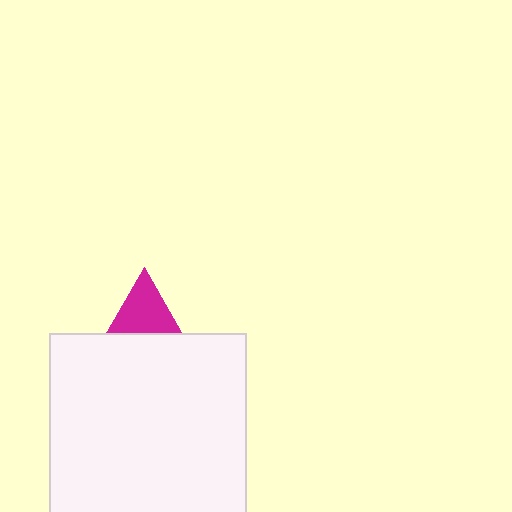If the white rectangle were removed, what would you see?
You would see the complete magenta triangle.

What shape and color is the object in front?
The object in front is a white rectangle.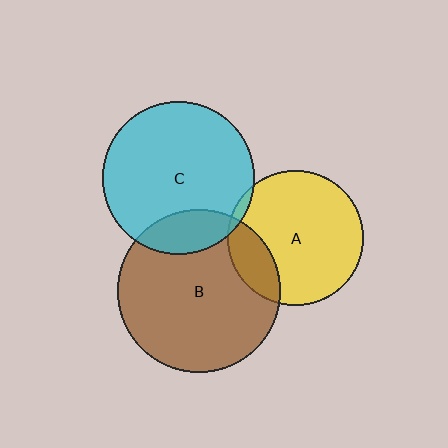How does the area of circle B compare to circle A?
Approximately 1.5 times.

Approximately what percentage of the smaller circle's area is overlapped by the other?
Approximately 20%.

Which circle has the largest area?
Circle B (brown).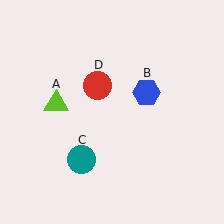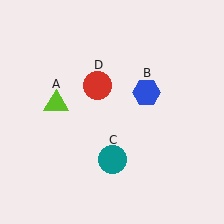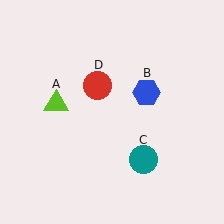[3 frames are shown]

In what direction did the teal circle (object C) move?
The teal circle (object C) moved right.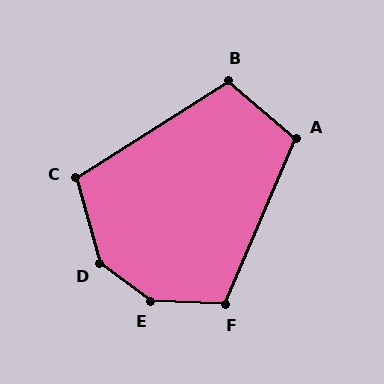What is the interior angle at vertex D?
Approximately 142 degrees (obtuse).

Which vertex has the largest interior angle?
E, at approximately 146 degrees.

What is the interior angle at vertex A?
Approximately 107 degrees (obtuse).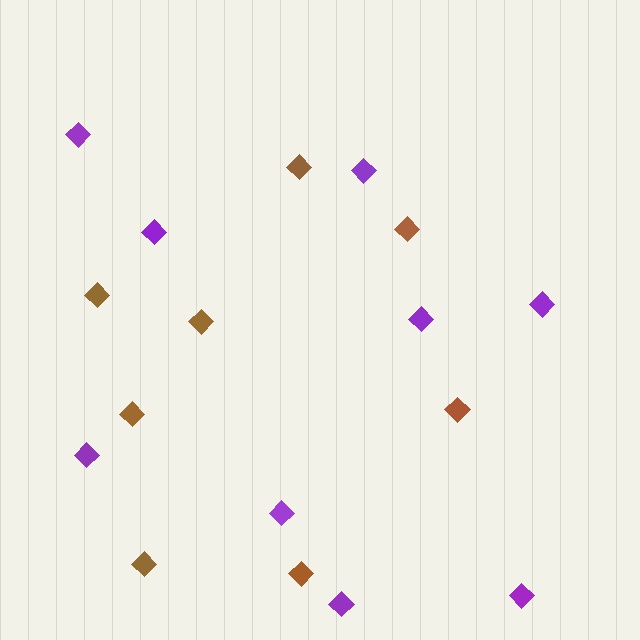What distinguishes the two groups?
There are 2 groups: one group of brown diamonds (8) and one group of purple diamonds (9).